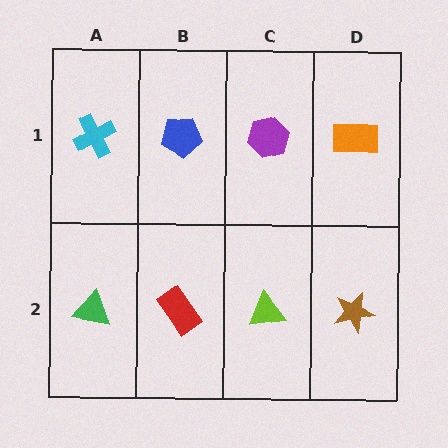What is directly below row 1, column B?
A red rectangle.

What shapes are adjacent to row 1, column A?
A green triangle (row 2, column A), a blue pentagon (row 1, column B).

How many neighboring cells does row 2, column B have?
3.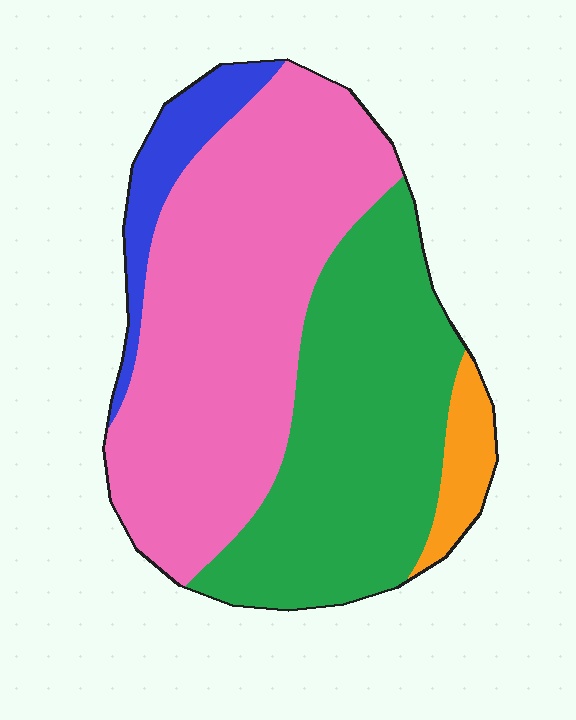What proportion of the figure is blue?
Blue covers about 10% of the figure.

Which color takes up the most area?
Pink, at roughly 50%.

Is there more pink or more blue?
Pink.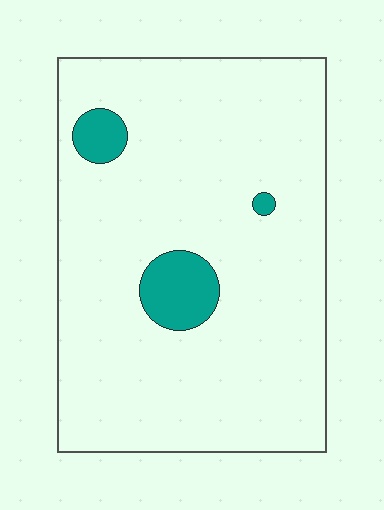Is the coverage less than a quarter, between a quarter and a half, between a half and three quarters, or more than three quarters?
Less than a quarter.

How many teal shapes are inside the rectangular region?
3.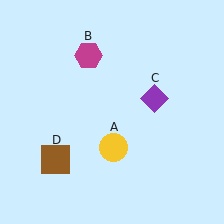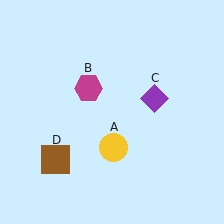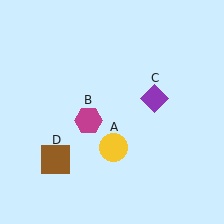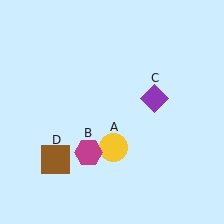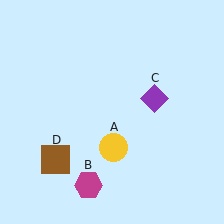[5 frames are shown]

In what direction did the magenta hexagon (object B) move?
The magenta hexagon (object B) moved down.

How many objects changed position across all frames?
1 object changed position: magenta hexagon (object B).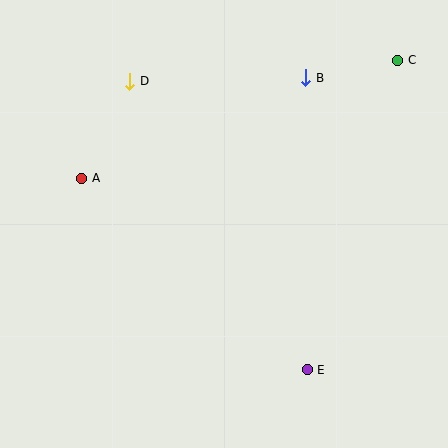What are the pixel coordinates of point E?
Point E is at (307, 370).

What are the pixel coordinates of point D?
Point D is at (130, 81).